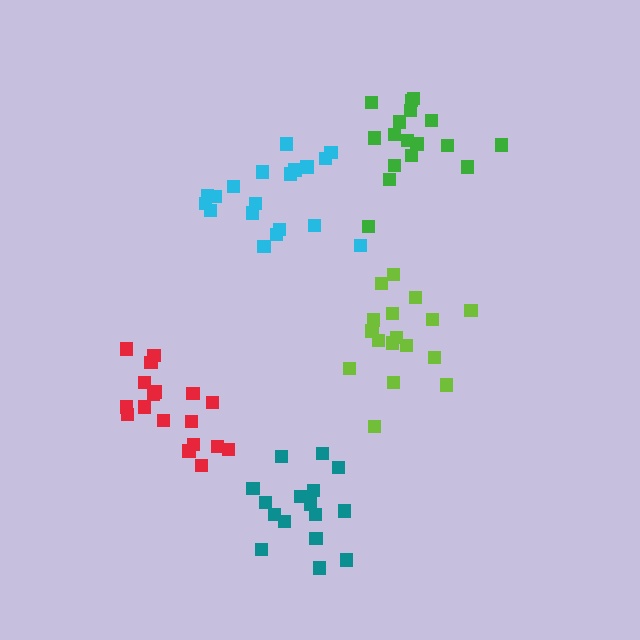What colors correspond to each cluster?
The clusters are colored: cyan, lime, green, teal, red.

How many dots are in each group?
Group 1: 19 dots, Group 2: 17 dots, Group 3: 18 dots, Group 4: 16 dots, Group 5: 18 dots (88 total).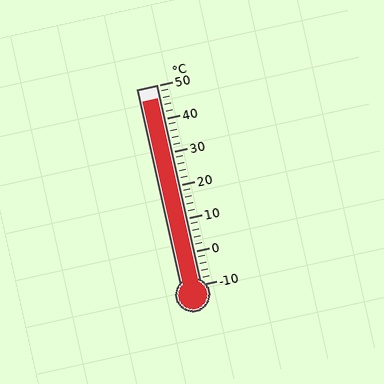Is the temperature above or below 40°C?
The temperature is above 40°C.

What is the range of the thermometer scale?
The thermometer scale ranges from -10°C to 50°C.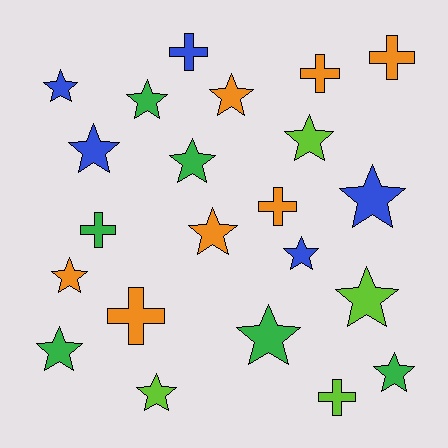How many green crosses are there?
There is 1 green cross.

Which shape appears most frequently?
Star, with 15 objects.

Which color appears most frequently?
Orange, with 7 objects.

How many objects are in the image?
There are 22 objects.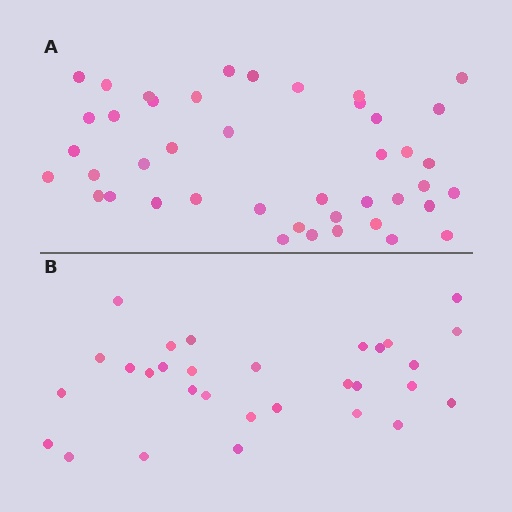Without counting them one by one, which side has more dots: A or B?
Region A (the top region) has more dots.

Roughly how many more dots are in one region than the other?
Region A has approximately 15 more dots than region B.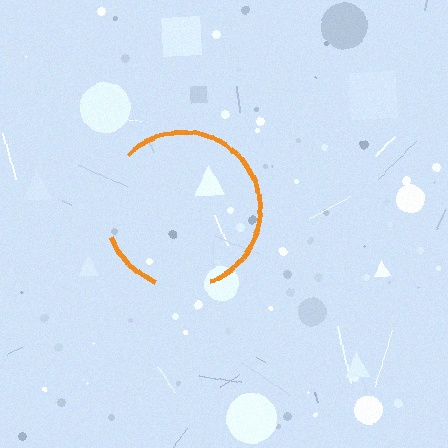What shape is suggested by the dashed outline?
The dashed outline suggests a circle.